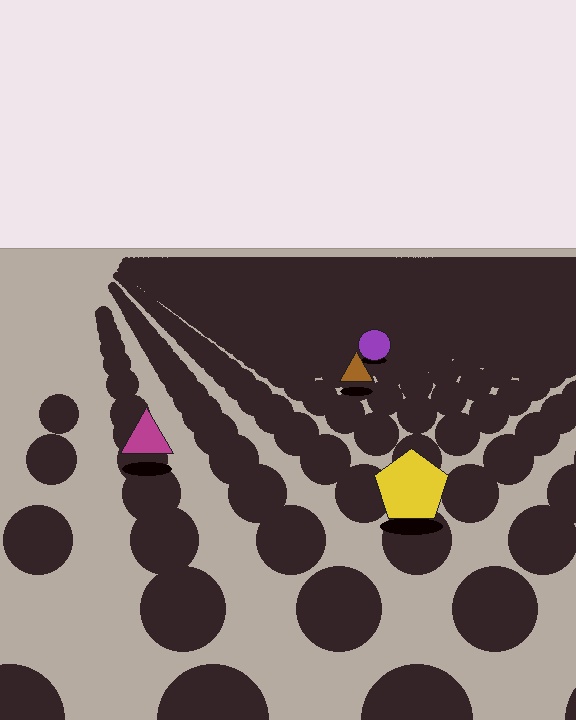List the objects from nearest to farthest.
From nearest to farthest: the yellow pentagon, the magenta triangle, the brown triangle, the purple circle.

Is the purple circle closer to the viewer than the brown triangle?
No. The brown triangle is closer — you can tell from the texture gradient: the ground texture is coarser near it.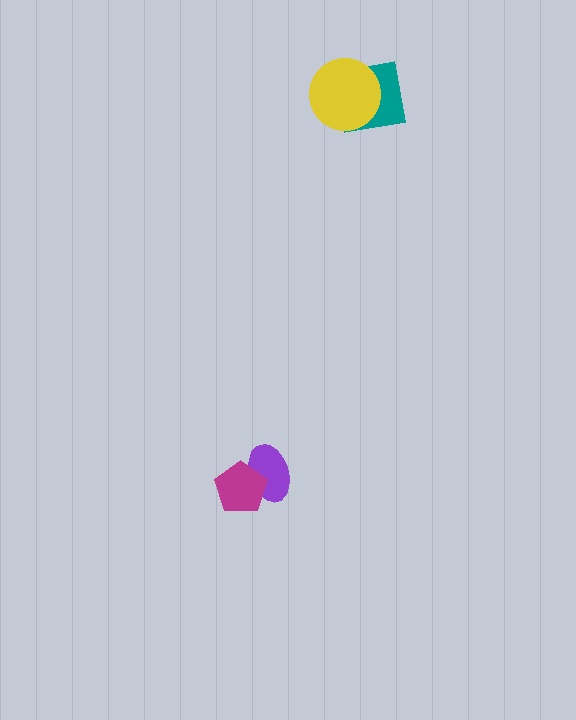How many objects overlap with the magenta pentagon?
1 object overlaps with the magenta pentagon.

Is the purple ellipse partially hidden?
Yes, it is partially covered by another shape.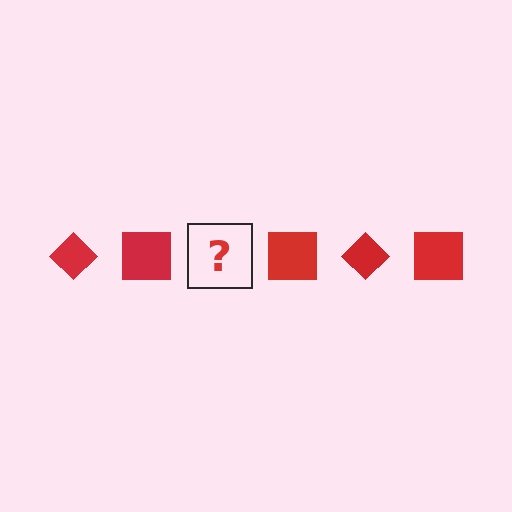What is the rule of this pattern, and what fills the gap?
The rule is that the pattern cycles through diamond, square shapes in red. The gap should be filled with a red diamond.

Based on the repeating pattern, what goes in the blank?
The blank should be a red diamond.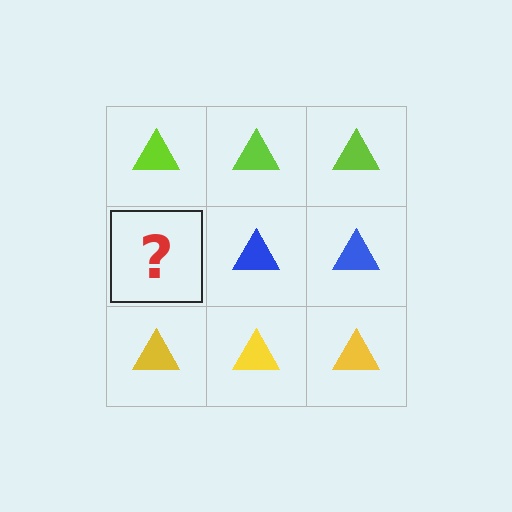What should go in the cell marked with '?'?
The missing cell should contain a blue triangle.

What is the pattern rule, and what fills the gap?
The rule is that each row has a consistent color. The gap should be filled with a blue triangle.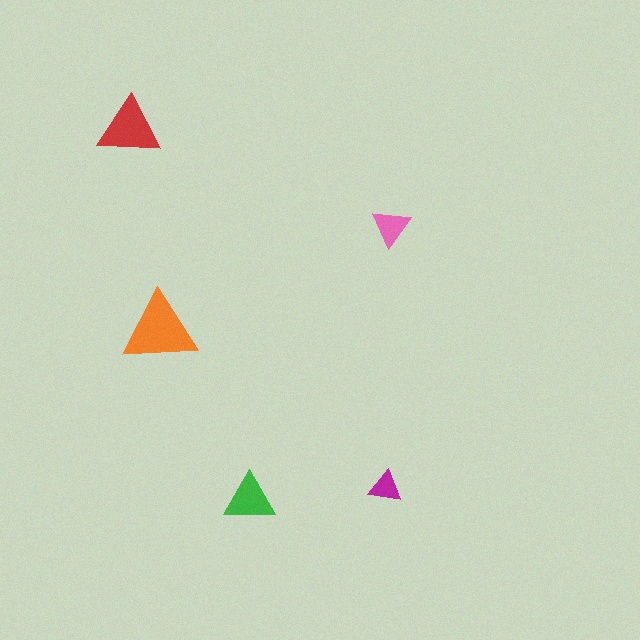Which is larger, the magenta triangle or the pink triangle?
The pink one.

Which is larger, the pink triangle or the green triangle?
The green one.